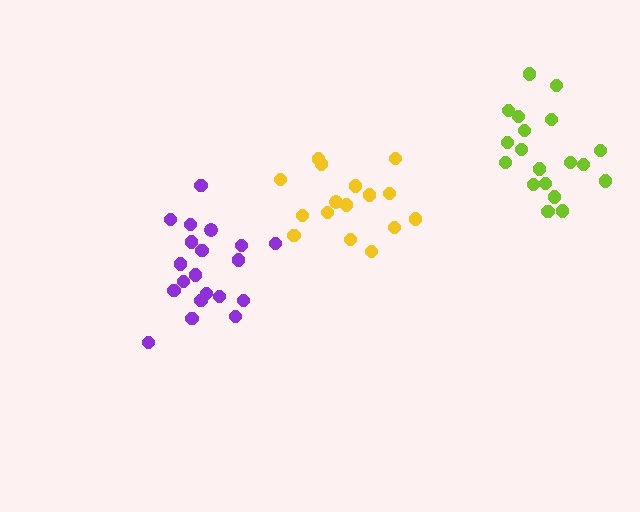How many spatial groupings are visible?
There are 3 spatial groupings.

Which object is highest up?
The lime cluster is topmost.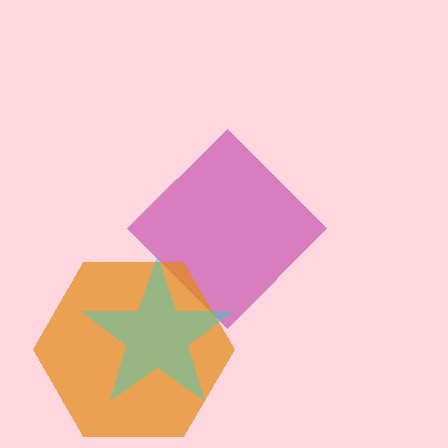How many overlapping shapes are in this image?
There are 3 overlapping shapes in the image.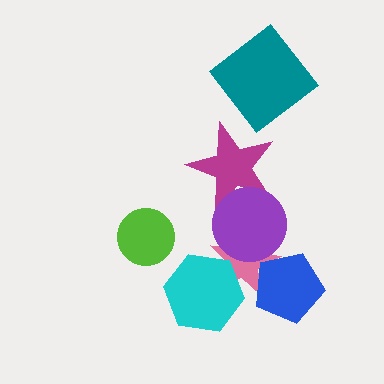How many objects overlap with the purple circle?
2 objects overlap with the purple circle.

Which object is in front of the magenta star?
The purple circle is in front of the magenta star.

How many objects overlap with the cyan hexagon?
1 object overlaps with the cyan hexagon.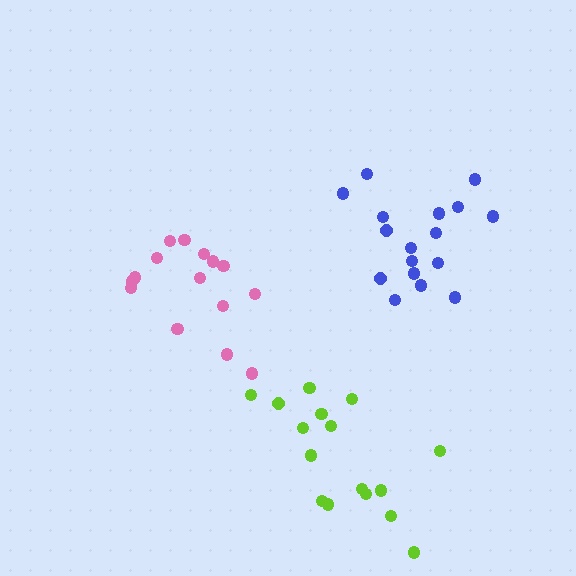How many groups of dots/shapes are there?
There are 3 groups.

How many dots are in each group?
Group 1: 17 dots, Group 2: 16 dots, Group 3: 15 dots (48 total).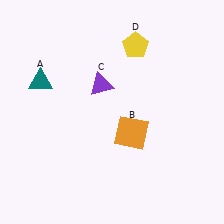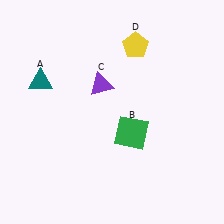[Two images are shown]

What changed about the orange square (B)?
In Image 1, B is orange. In Image 2, it changed to green.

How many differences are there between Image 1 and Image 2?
There is 1 difference between the two images.